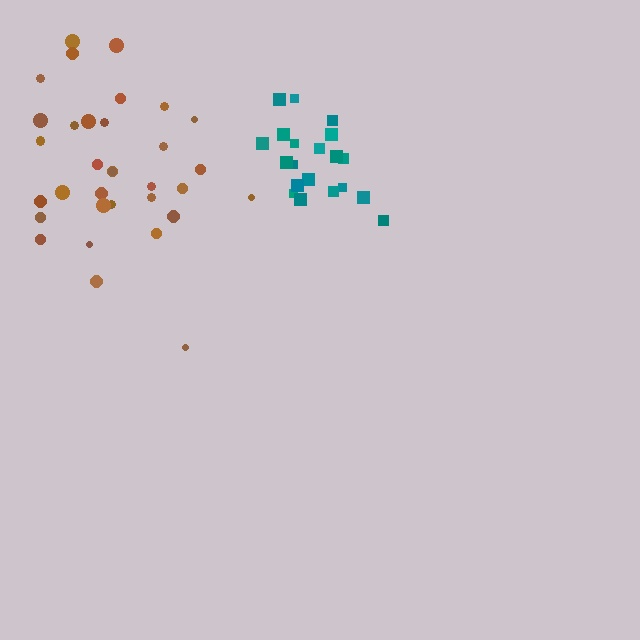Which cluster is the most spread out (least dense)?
Brown.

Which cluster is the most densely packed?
Teal.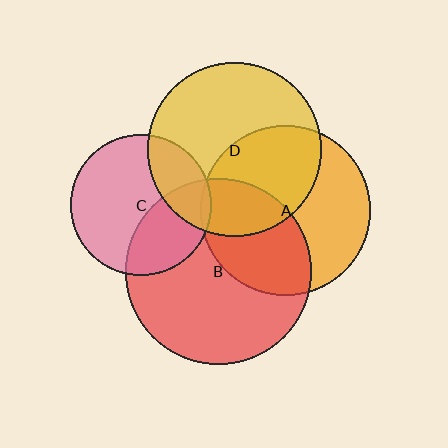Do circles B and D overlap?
Yes.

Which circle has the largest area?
Circle B (red).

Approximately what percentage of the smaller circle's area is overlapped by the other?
Approximately 20%.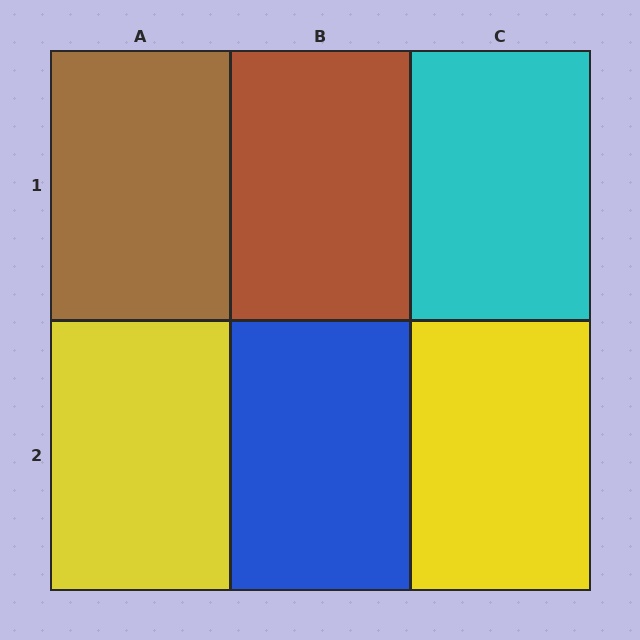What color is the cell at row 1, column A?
Brown.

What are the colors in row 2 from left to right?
Yellow, blue, yellow.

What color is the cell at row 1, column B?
Brown.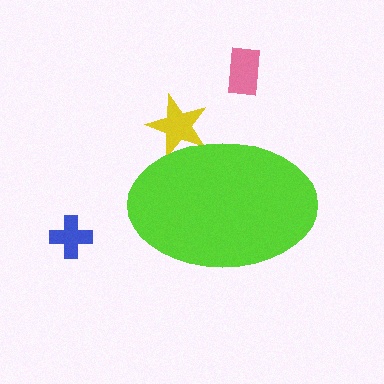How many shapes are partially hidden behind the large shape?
1 shape is partially hidden.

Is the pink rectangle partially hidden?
No, the pink rectangle is fully visible.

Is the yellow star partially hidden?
Yes, the yellow star is partially hidden behind the lime ellipse.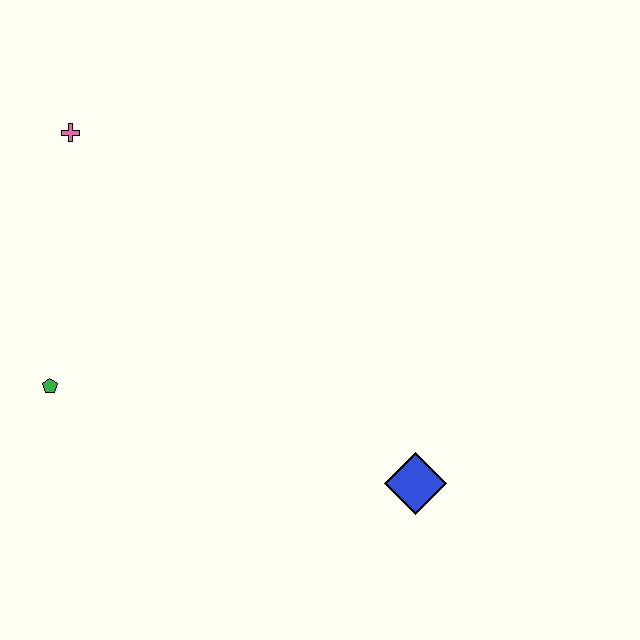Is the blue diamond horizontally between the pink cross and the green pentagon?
No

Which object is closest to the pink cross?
The green pentagon is closest to the pink cross.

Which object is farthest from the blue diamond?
The pink cross is farthest from the blue diamond.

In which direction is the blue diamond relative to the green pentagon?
The blue diamond is to the right of the green pentagon.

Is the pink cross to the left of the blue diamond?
Yes